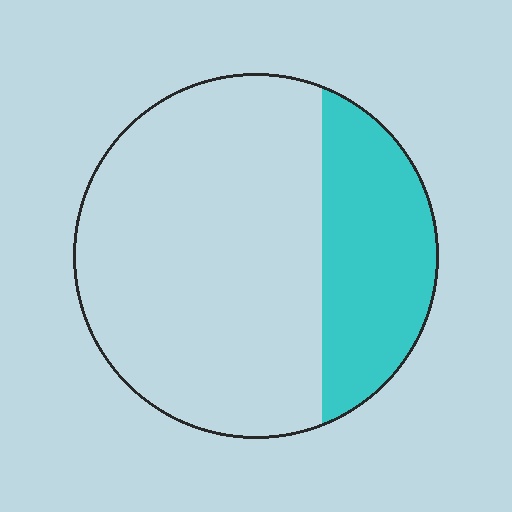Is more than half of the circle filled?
No.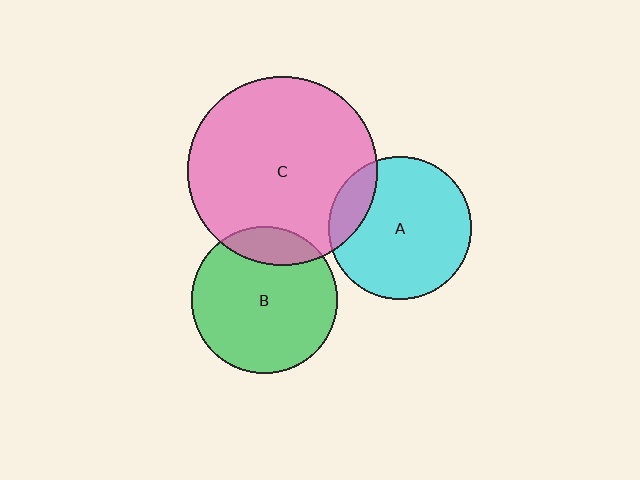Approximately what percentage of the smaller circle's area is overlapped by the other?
Approximately 15%.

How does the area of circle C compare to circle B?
Approximately 1.7 times.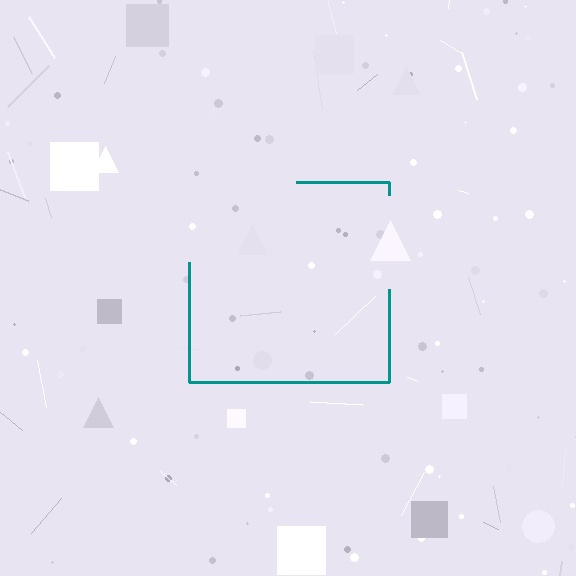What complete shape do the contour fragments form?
The contour fragments form a square.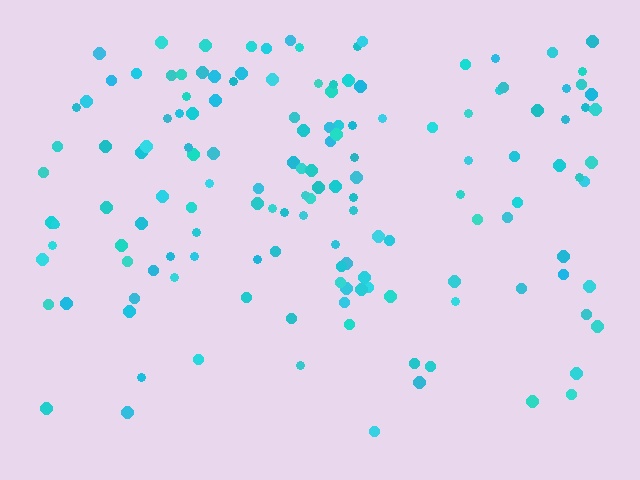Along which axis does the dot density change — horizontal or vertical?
Vertical.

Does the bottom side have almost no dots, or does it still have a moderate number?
Still a moderate number, just noticeably fewer than the top.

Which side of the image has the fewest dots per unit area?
The bottom.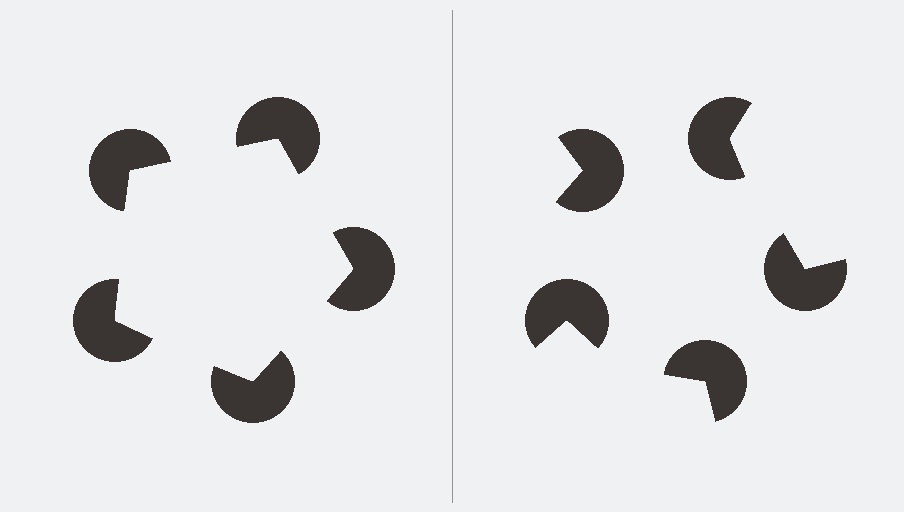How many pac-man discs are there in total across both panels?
10 — 5 on each side.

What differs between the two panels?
The pac-man discs are positioned identically on both sides; only the wedge orientations differ. On the left they align to a pentagon; on the right they are misaligned.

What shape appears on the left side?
An illusory pentagon.